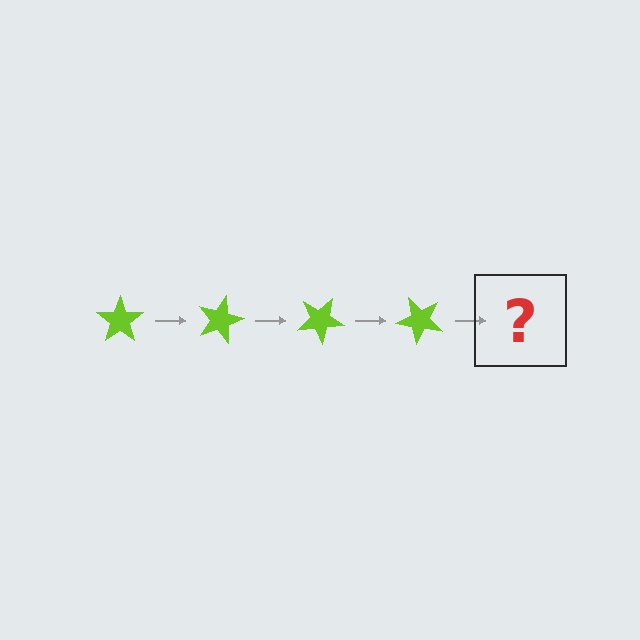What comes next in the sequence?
The next element should be a lime star rotated 60 degrees.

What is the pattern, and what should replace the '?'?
The pattern is that the star rotates 15 degrees each step. The '?' should be a lime star rotated 60 degrees.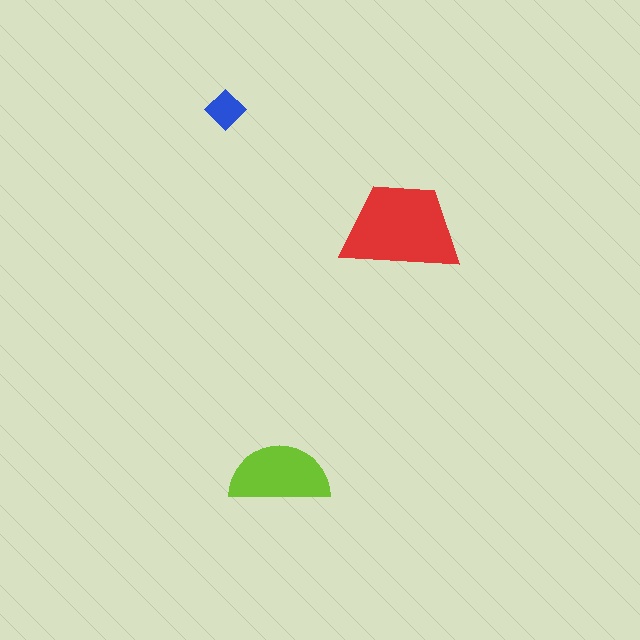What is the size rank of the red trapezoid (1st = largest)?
1st.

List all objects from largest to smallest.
The red trapezoid, the lime semicircle, the blue diamond.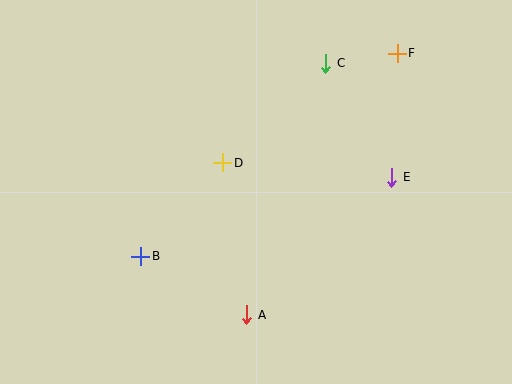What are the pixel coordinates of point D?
Point D is at (223, 163).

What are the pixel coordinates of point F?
Point F is at (397, 53).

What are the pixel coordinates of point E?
Point E is at (392, 177).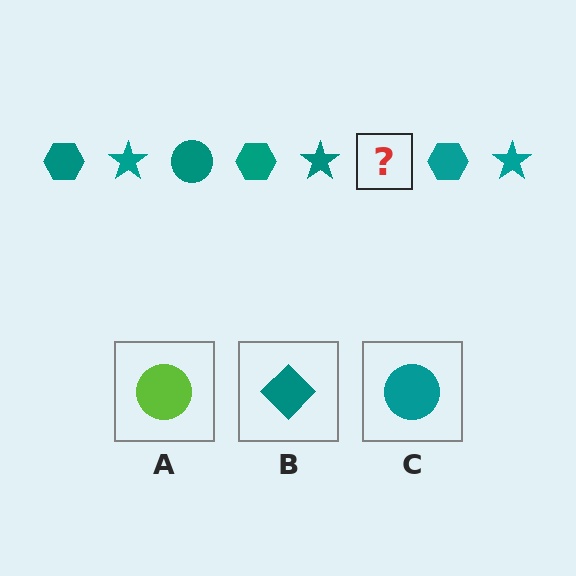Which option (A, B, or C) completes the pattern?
C.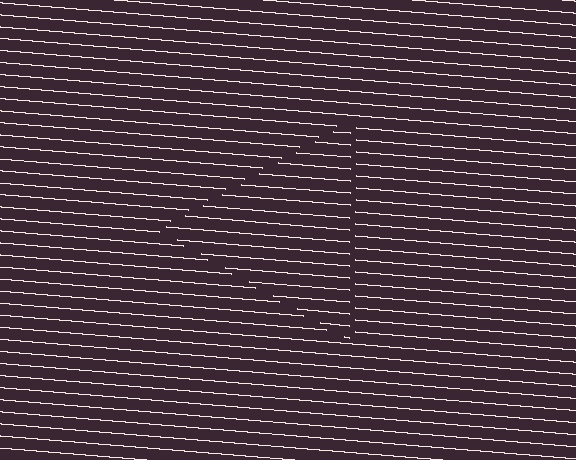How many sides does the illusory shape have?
3 sides — the line-ends trace a triangle.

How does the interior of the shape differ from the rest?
The interior of the shape contains the same grating, shifted by half a period — the contour is defined by the phase discontinuity where line-ends from the inner and outer gratings abut.